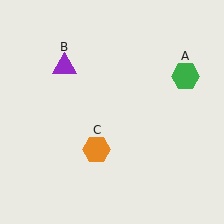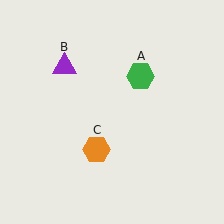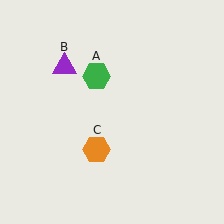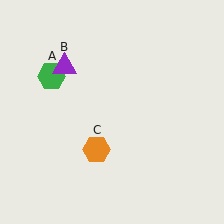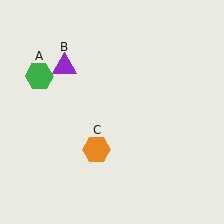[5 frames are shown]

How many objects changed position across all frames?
1 object changed position: green hexagon (object A).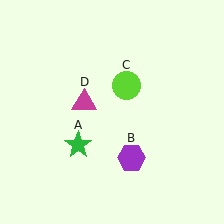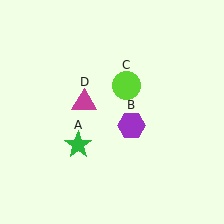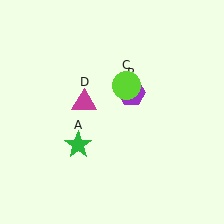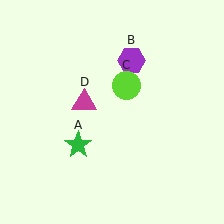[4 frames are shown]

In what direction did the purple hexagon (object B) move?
The purple hexagon (object B) moved up.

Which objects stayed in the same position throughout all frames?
Green star (object A) and lime circle (object C) and magenta triangle (object D) remained stationary.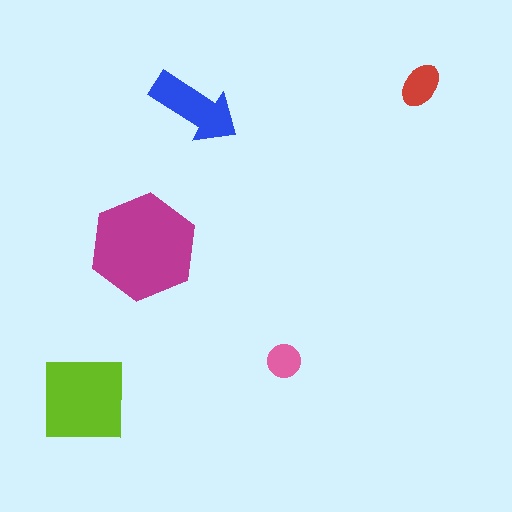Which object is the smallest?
The pink circle.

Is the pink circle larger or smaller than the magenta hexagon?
Smaller.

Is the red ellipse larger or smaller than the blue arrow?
Smaller.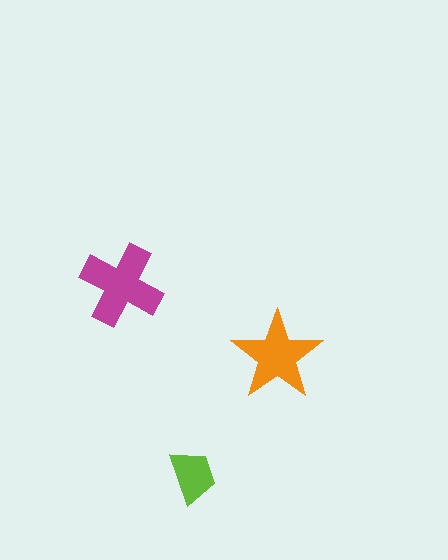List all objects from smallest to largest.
The lime trapezoid, the orange star, the magenta cross.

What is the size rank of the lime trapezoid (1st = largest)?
3rd.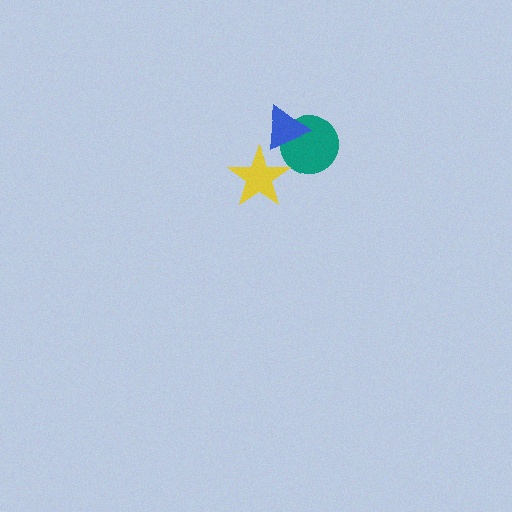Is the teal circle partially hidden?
Yes, it is partially covered by another shape.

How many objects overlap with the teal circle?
1 object overlaps with the teal circle.